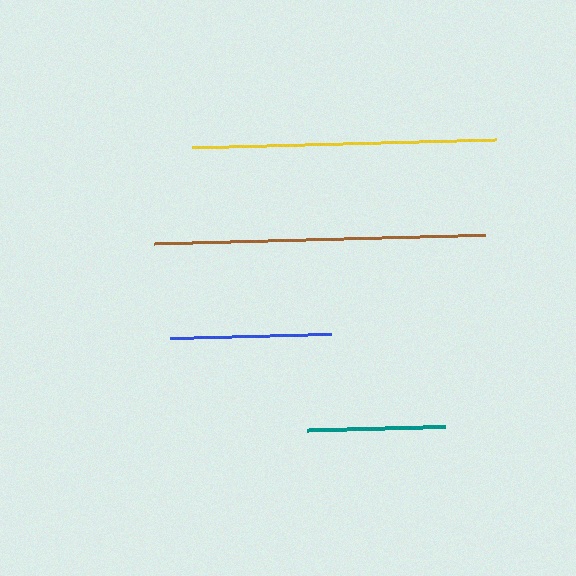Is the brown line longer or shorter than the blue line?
The brown line is longer than the blue line.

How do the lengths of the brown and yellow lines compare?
The brown and yellow lines are approximately the same length.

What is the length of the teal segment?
The teal segment is approximately 138 pixels long.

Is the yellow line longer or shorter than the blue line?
The yellow line is longer than the blue line.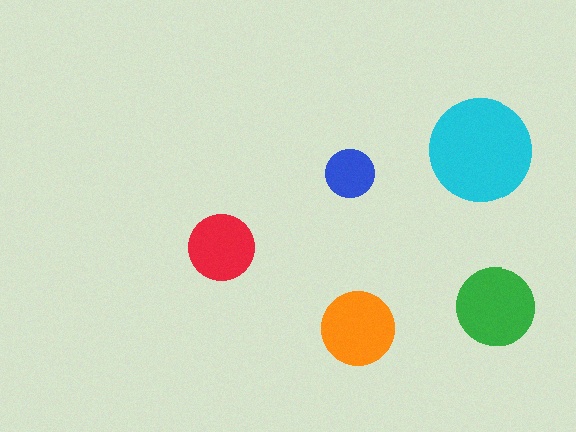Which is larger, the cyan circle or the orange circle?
The cyan one.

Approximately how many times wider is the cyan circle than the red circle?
About 1.5 times wider.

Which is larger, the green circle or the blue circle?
The green one.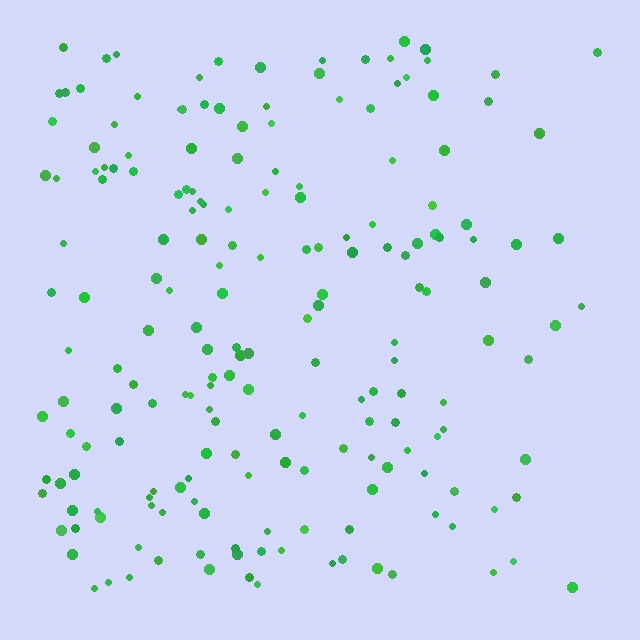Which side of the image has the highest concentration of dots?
The left.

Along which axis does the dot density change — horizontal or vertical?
Horizontal.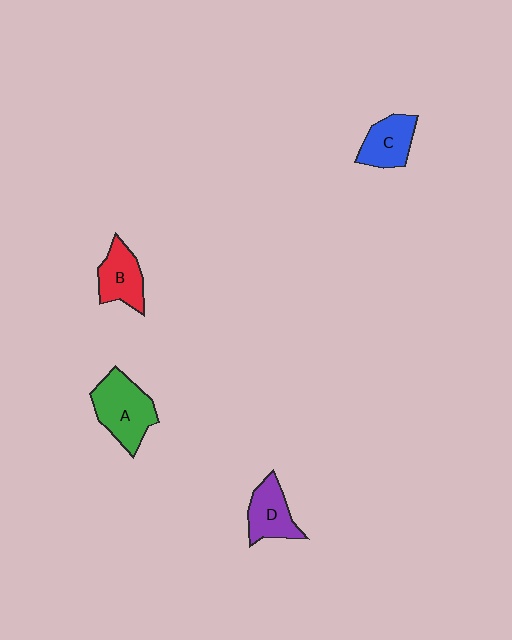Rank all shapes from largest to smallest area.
From largest to smallest: A (green), B (red), C (blue), D (purple).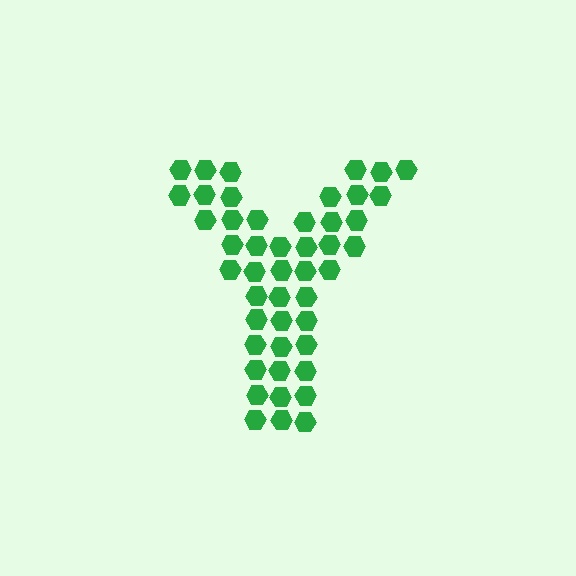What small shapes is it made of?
It is made of small hexagons.